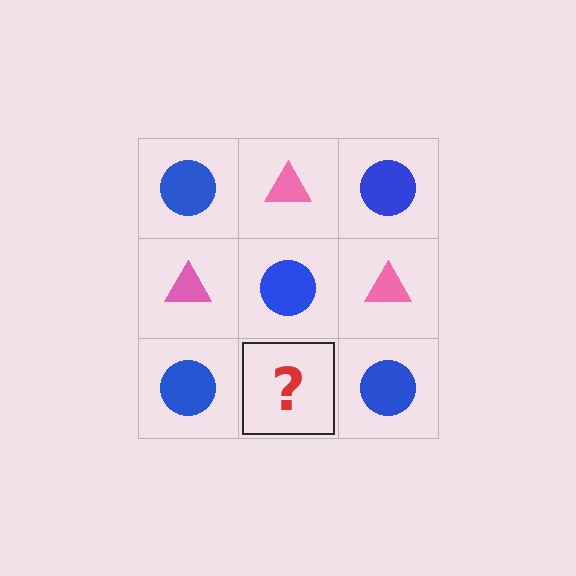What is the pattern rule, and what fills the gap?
The rule is that it alternates blue circle and pink triangle in a checkerboard pattern. The gap should be filled with a pink triangle.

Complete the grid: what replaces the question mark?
The question mark should be replaced with a pink triangle.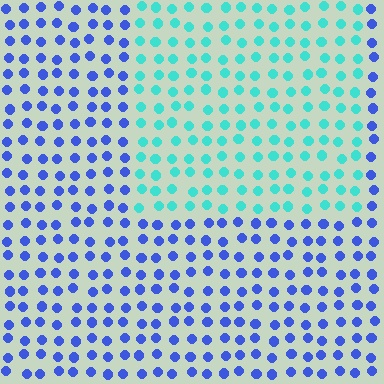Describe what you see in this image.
The image is filled with small blue elements in a uniform arrangement. A rectangle-shaped region is visible where the elements are tinted to a slightly different hue, forming a subtle color boundary.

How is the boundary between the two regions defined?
The boundary is defined purely by a slight shift in hue (about 56 degrees). Spacing, size, and orientation are identical on both sides.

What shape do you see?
I see a rectangle.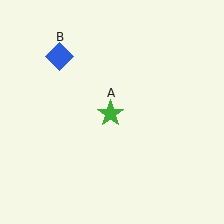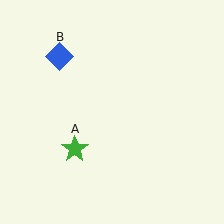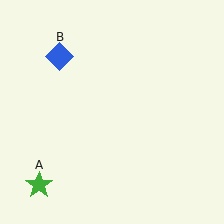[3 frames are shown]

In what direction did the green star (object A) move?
The green star (object A) moved down and to the left.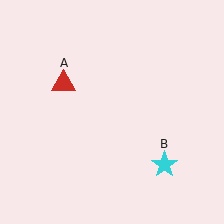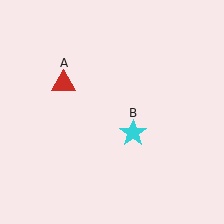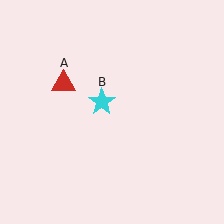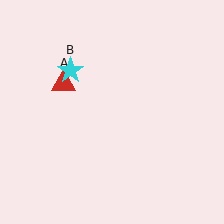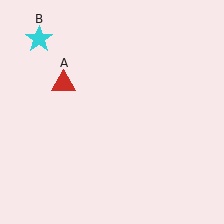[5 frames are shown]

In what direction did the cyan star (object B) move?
The cyan star (object B) moved up and to the left.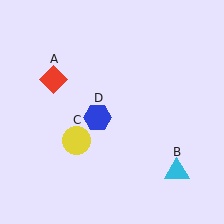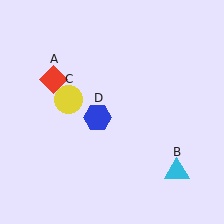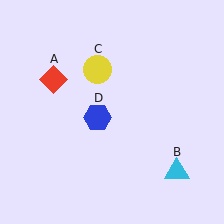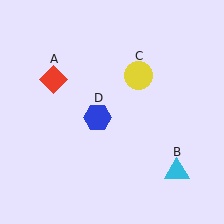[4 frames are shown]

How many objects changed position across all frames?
1 object changed position: yellow circle (object C).